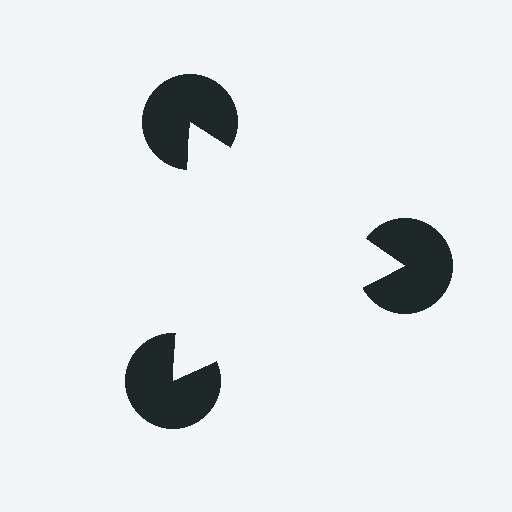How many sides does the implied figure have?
3 sides.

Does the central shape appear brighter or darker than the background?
It typically appears slightly brighter than the background, even though no actual brightness change is drawn.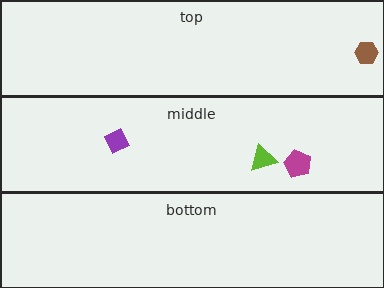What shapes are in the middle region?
The lime triangle, the purple diamond, the magenta pentagon.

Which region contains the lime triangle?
The middle region.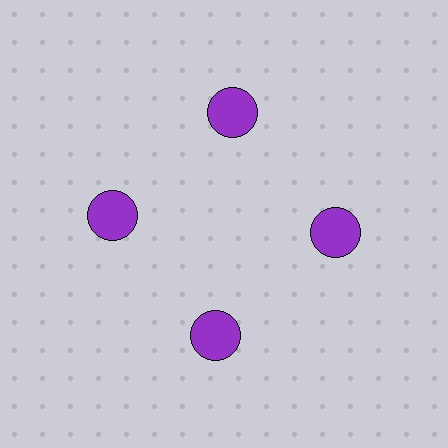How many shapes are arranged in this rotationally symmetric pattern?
There are 4 shapes, arranged in 4 groups of 1.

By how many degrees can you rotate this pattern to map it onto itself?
The pattern maps onto itself every 90 degrees of rotation.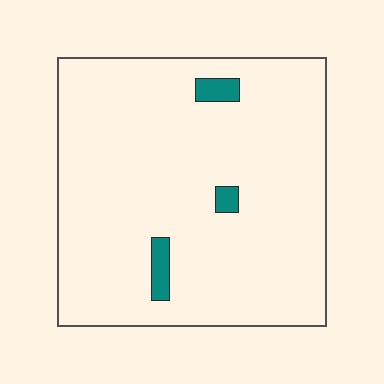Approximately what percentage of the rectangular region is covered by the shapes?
Approximately 5%.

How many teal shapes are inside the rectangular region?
3.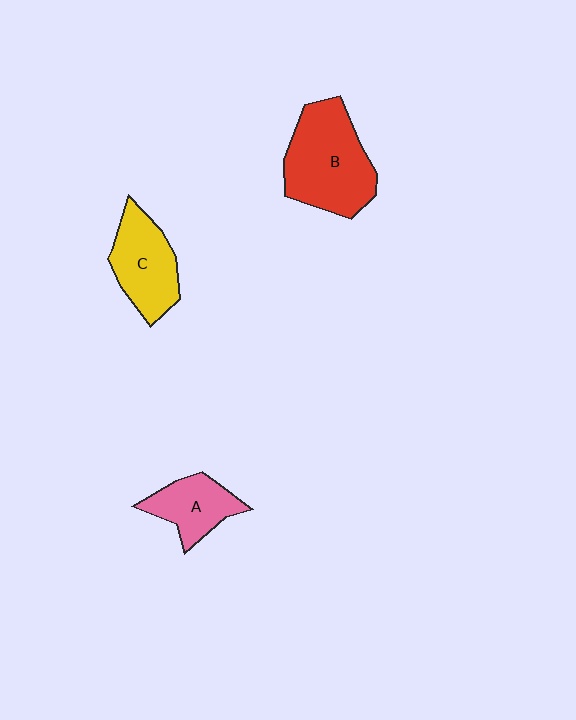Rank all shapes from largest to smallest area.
From largest to smallest: B (red), C (yellow), A (pink).